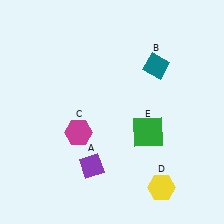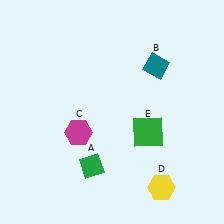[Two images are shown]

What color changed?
The diamond (A) changed from purple in Image 1 to green in Image 2.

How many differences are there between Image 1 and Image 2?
There is 1 difference between the two images.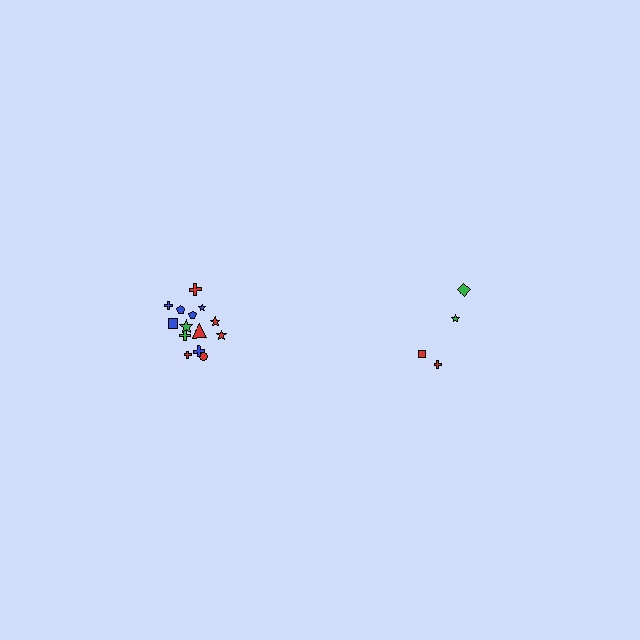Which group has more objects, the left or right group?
The left group.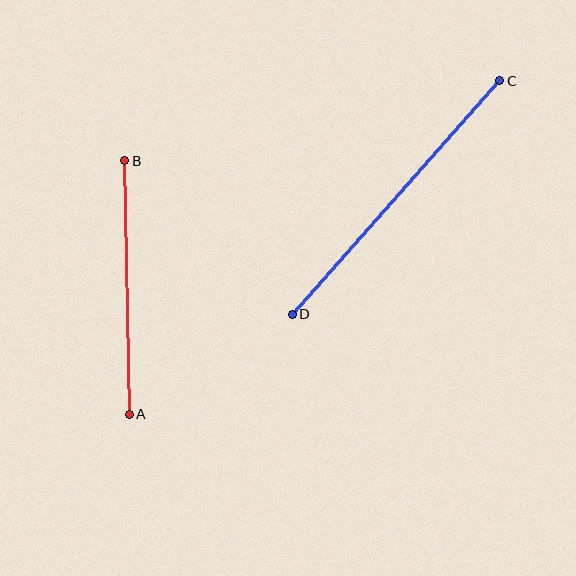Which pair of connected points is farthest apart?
Points C and D are farthest apart.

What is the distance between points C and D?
The distance is approximately 312 pixels.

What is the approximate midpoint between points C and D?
The midpoint is at approximately (396, 198) pixels.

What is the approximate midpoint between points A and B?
The midpoint is at approximately (127, 288) pixels.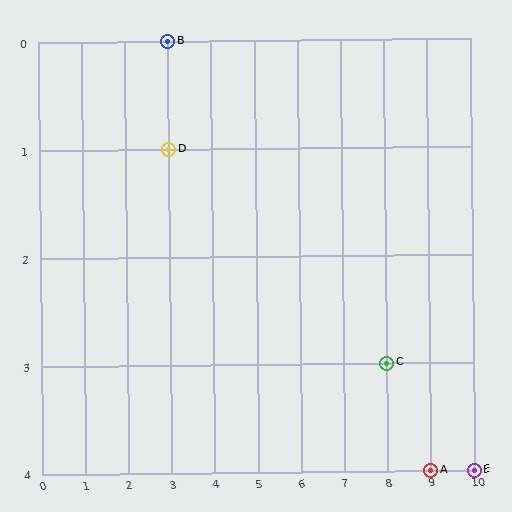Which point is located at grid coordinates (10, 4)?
Point E is at (10, 4).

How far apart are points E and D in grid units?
Points E and D are 7 columns and 3 rows apart (about 7.6 grid units diagonally).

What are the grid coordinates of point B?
Point B is at grid coordinates (3, 0).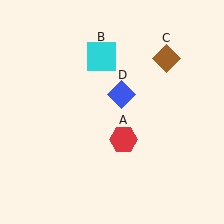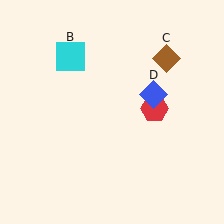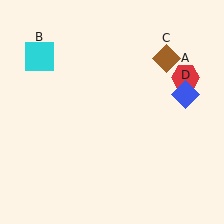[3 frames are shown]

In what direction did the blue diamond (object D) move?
The blue diamond (object D) moved right.